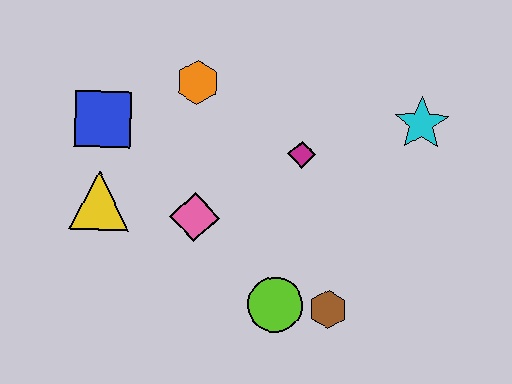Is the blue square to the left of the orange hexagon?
Yes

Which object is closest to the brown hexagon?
The lime circle is closest to the brown hexagon.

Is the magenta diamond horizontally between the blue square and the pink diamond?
No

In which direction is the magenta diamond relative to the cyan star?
The magenta diamond is to the left of the cyan star.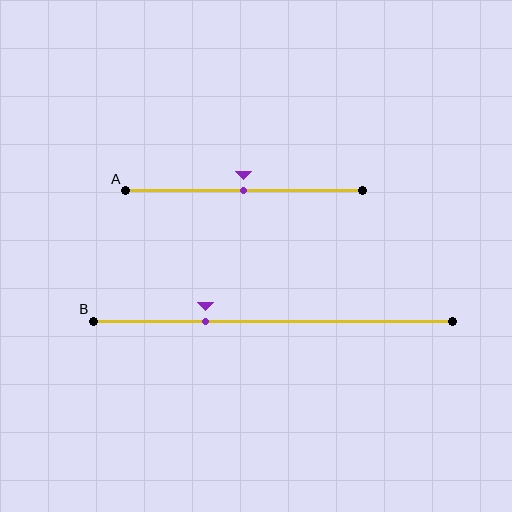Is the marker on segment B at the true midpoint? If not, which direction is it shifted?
No, the marker on segment B is shifted to the left by about 19% of the segment length.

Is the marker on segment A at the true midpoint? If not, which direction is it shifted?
Yes, the marker on segment A is at the true midpoint.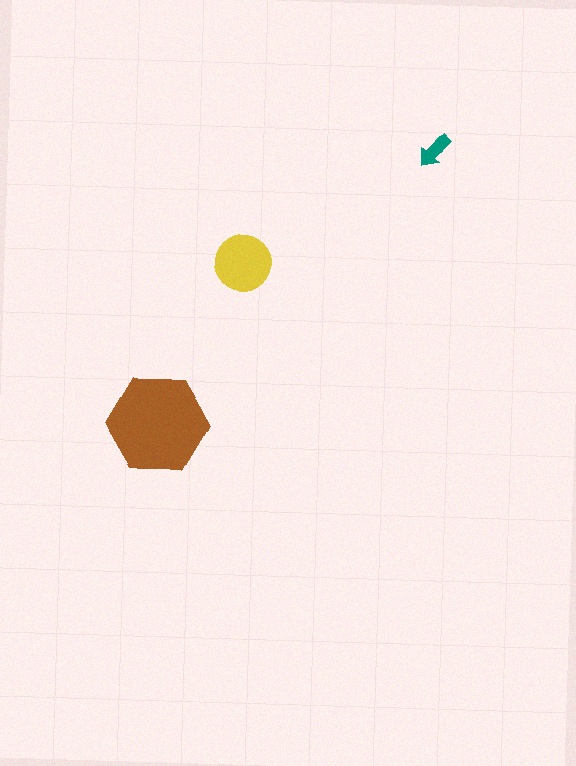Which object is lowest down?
The brown hexagon is bottommost.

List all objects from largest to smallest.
The brown hexagon, the yellow circle, the teal arrow.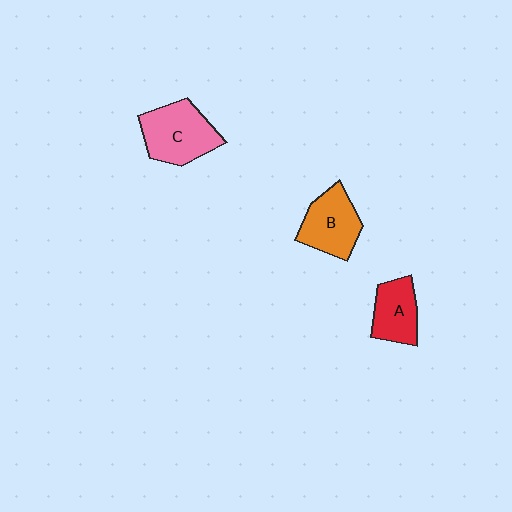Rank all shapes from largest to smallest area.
From largest to smallest: C (pink), B (orange), A (red).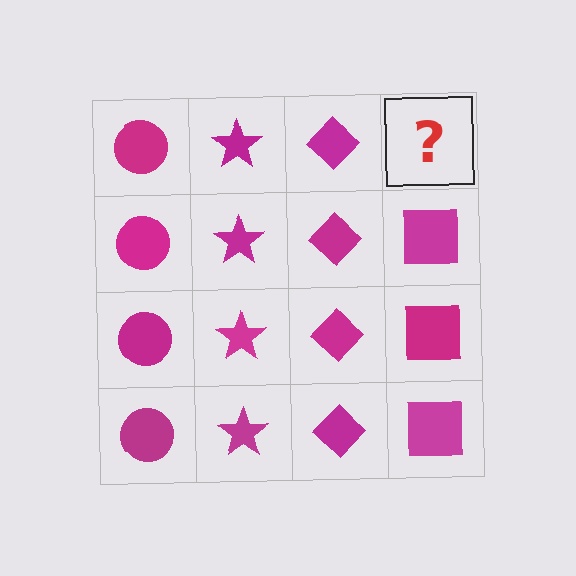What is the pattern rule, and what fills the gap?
The rule is that each column has a consistent shape. The gap should be filled with a magenta square.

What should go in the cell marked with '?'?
The missing cell should contain a magenta square.